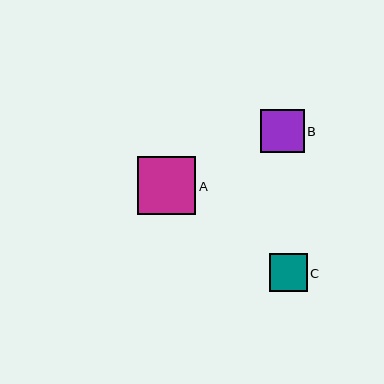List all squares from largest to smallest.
From largest to smallest: A, B, C.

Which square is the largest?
Square A is the largest with a size of approximately 58 pixels.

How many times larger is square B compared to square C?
Square B is approximately 1.2 times the size of square C.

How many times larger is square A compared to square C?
Square A is approximately 1.5 times the size of square C.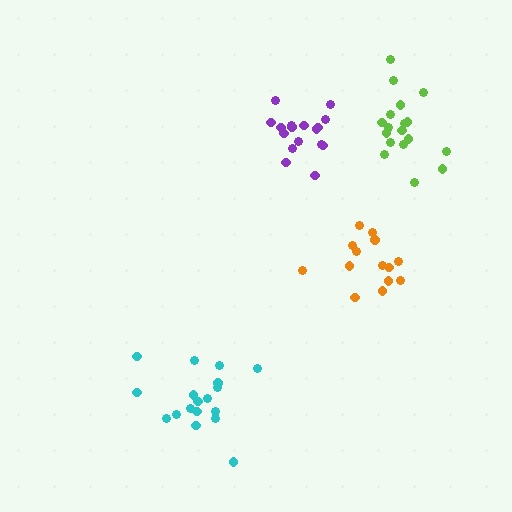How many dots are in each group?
Group 1: 14 dots, Group 2: 18 dots, Group 3: 17 dots, Group 4: 18 dots (67 total).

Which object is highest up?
The lime cluster is topmost.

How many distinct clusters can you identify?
There are 4 distinct clusters.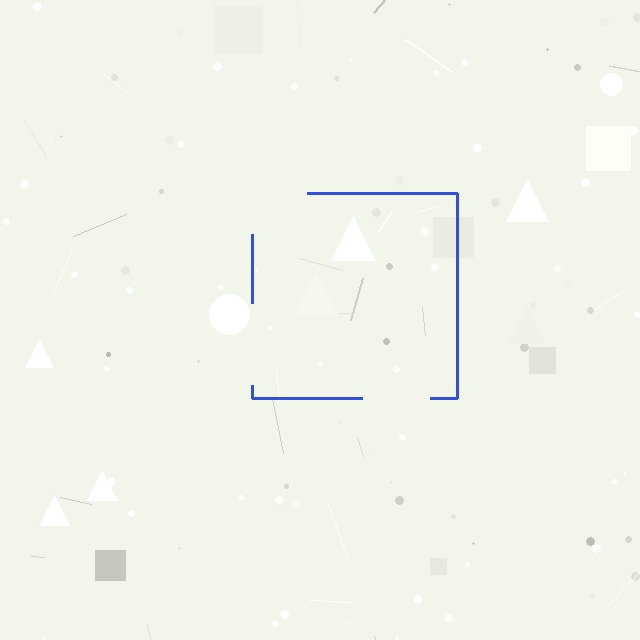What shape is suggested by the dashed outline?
The dashed outline suggests a square.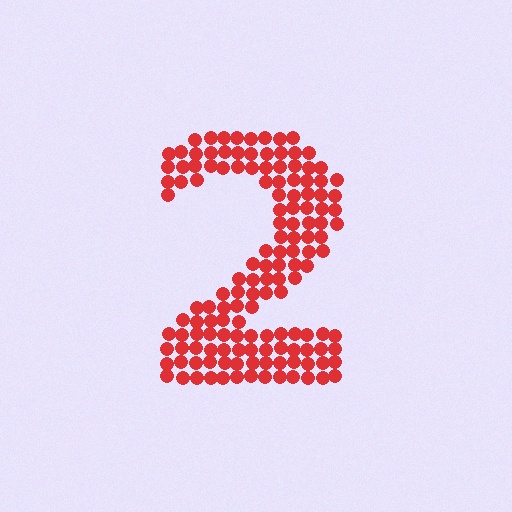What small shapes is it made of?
It is made of small circles.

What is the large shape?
The large shape is the digit 2.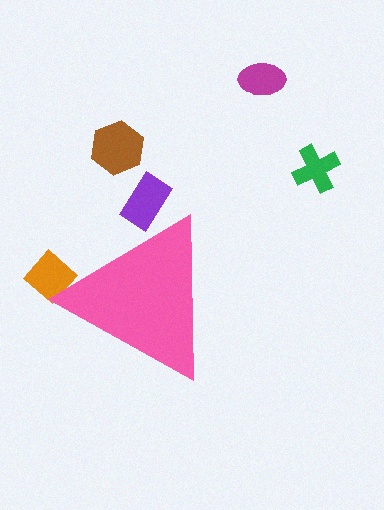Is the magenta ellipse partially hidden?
No, the magenta ellipse is fully visible.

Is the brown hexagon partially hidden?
No, the brown hexagon is fully visible.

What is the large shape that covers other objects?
A pink triangle.